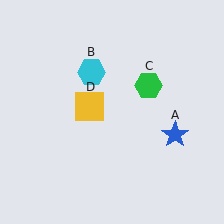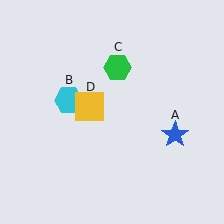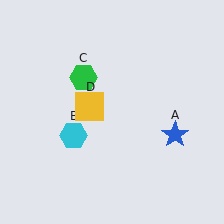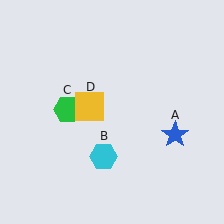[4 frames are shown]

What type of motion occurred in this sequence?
The cyan hexagon (object B), green hexagon (object C) rotated counterclockwise around the center of the scene.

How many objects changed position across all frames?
2 objects changed position: cyan hexagon (object B), green hexagon (object C).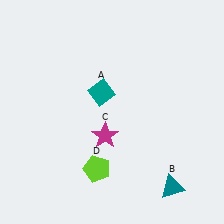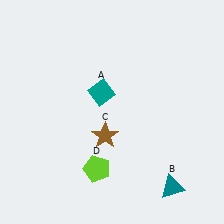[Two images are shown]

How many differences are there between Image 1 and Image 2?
There is 1 difference between the two images.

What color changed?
The star (C) changed from magenta in Image 1 to brown in Image 2.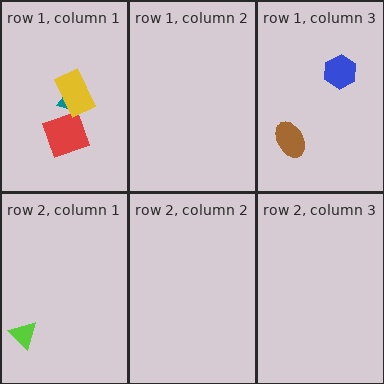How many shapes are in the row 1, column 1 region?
3.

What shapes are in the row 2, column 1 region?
The lime triangle.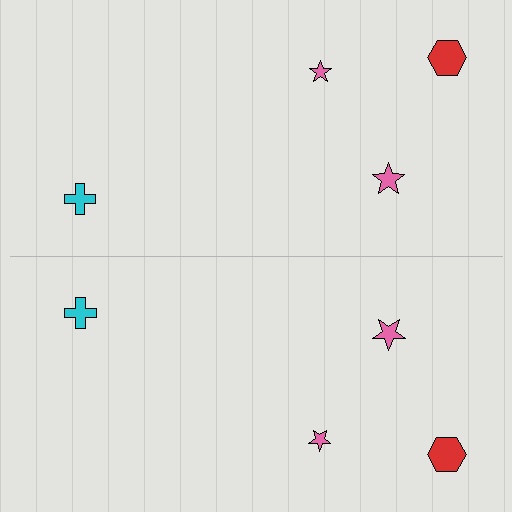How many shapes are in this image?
There are 8 shapes in this image.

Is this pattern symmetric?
Yes, this pattern has bilateral (reflection) symmetry.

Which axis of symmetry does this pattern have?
The pattern has a horizontal axis of symmetry running through the center of the image.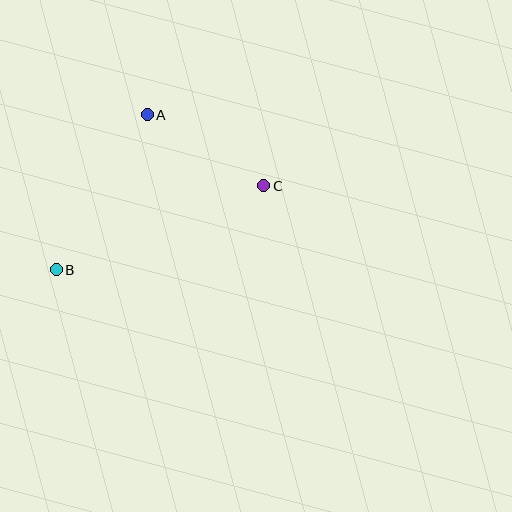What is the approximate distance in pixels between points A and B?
The distance between A and B is approximately 180 pixels.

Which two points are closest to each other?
Points A and C are closest to each other.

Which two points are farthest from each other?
Points B and C are farthest from each other.